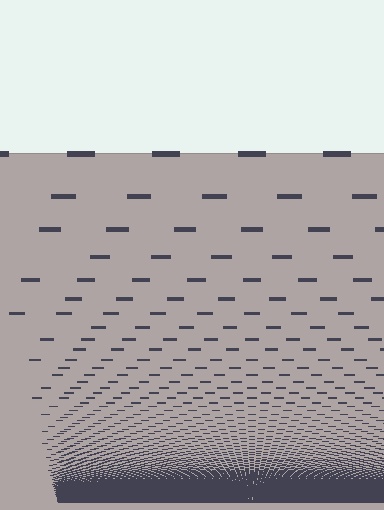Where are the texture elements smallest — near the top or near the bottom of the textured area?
Near the bottom.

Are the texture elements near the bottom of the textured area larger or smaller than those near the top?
Smaller. The gradient is inverted — elements near the bottom are smaller and denser.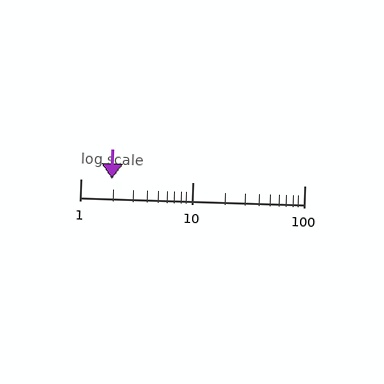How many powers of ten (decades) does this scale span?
The scale spans 2 decades, from 1 to 100.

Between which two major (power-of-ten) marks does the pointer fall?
The pointer is between 1 and 10.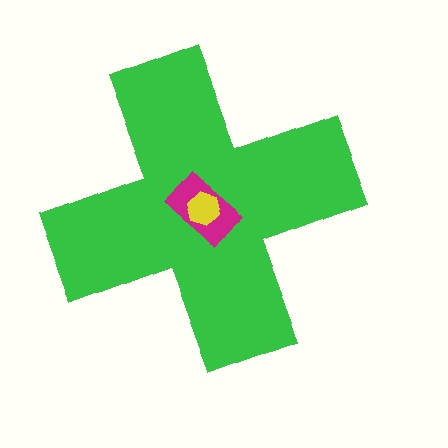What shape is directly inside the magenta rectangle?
The yellow hexagon.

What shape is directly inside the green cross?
The magenta rectangle.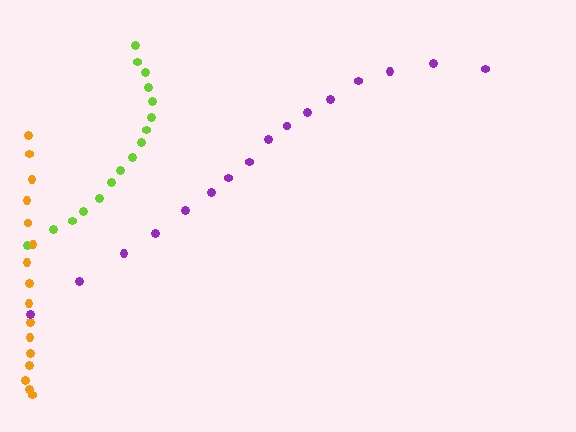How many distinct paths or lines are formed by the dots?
There are 3 distinct paths.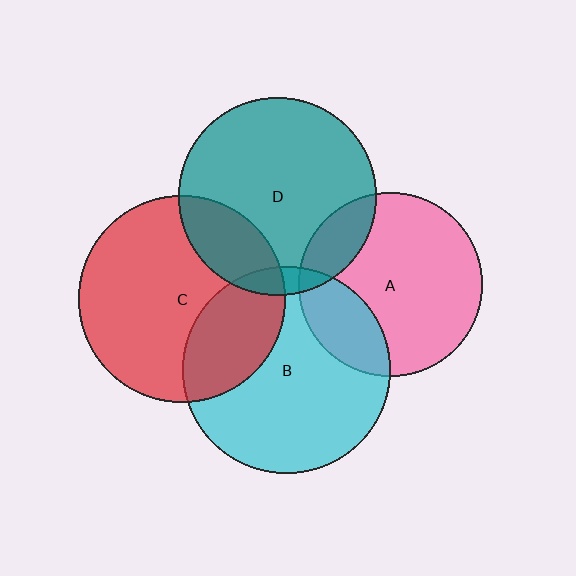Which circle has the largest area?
Circle B (cyan).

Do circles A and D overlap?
Yes.